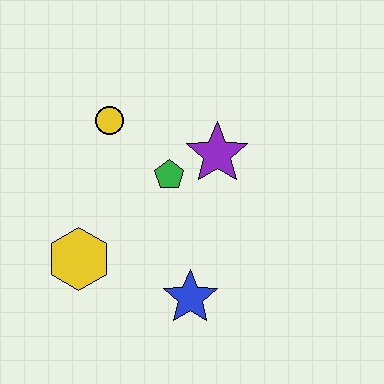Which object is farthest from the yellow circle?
The blue star is farthest from the yellow circle.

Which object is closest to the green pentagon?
The purple star is closest to the green pentagon.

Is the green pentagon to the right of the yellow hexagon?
Yes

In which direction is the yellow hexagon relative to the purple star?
The yellow hexagon is to the left of the purple star.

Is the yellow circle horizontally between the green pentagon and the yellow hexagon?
Yes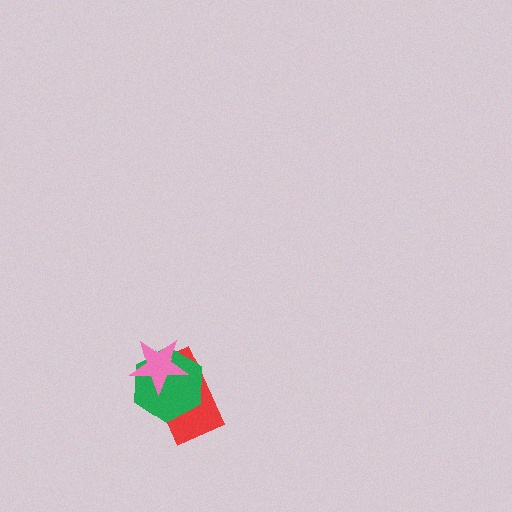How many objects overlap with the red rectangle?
2 objects overlap with the red rectangle.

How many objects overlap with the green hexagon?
2 objects overlap with the green hexagon.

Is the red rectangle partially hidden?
Yes, it is partially covered by another shape.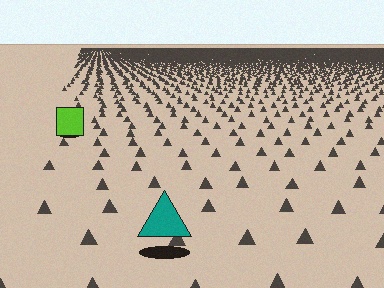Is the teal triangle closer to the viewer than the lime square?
Yes. The teal triangle is closer — you can tell from the texture gradient: the ground texture is coarser near it.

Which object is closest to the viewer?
The teal triangle is closest. The texture marks near it are larger and more spread out.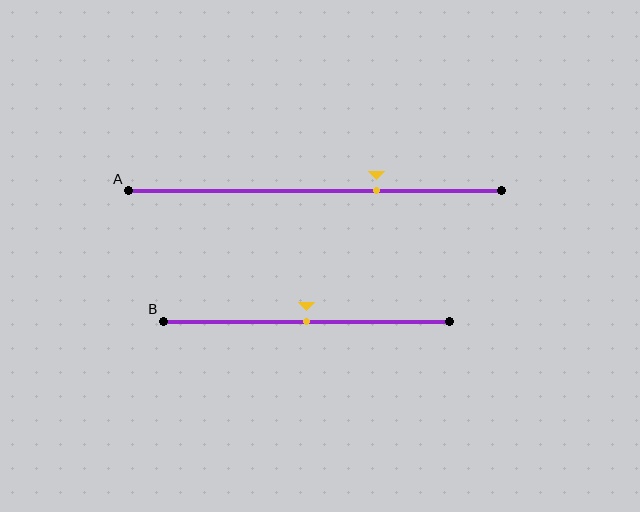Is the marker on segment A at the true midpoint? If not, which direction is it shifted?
No, the marker on segment A is shifted to the right by about 17% of the segment length.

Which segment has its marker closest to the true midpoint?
Segment B has its marker closest to the true midpoint.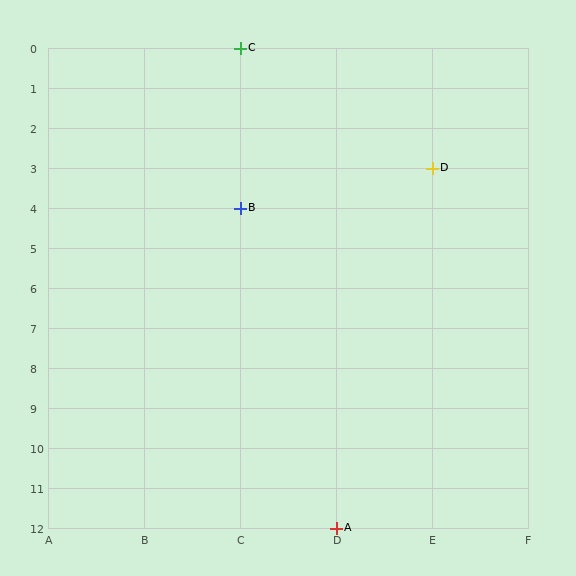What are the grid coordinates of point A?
Point A is at grid coordinates (D, 12).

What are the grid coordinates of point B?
Point B is at grid coordinates (C, 4).